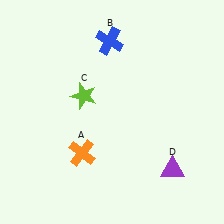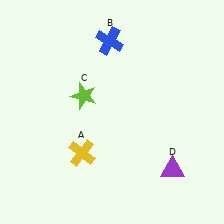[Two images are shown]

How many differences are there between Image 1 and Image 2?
There is 1 difference between the two images.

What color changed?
The cross (A) changed from orange in Image 1 to yellow in Image 2.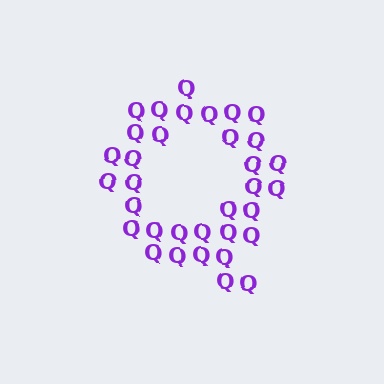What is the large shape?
The large shape is the letter Q.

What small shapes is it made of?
It is made of small letter Q's.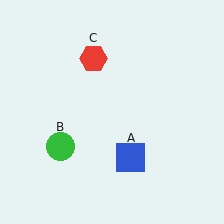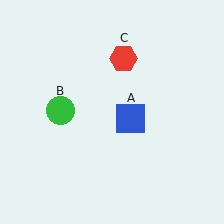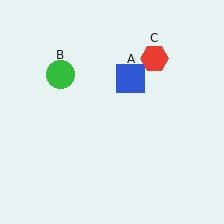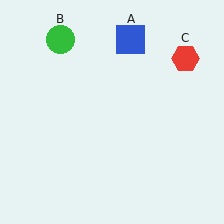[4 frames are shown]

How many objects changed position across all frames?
3 objects changed position: blue square (object A), green circle (object B), red hexagon (object C).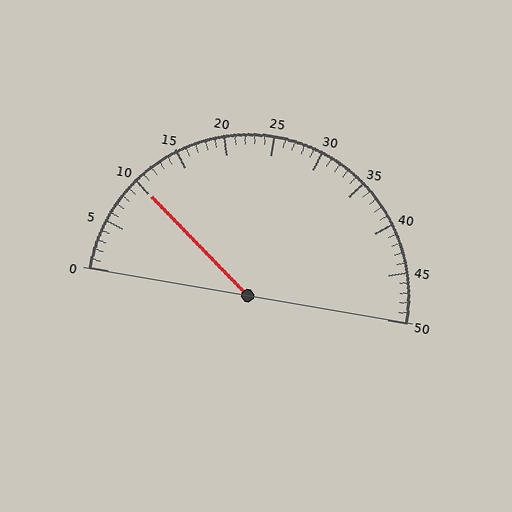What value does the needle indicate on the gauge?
The needle indicates approximately 10.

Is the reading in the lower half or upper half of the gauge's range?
The reading is in the lower half of the range (0 to 50).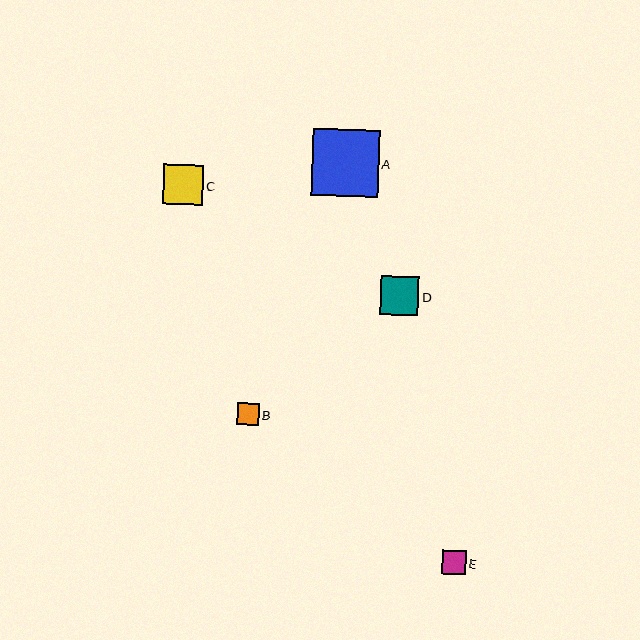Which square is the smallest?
Square B is the smallest with a size of approximately 22 pixels.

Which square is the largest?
Square A is the largest with a size of approximately 66 pixels.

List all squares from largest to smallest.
From largest to smallest: A, C, D, E, B.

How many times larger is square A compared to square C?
Square A is approximately 1.7 times the size of square C.